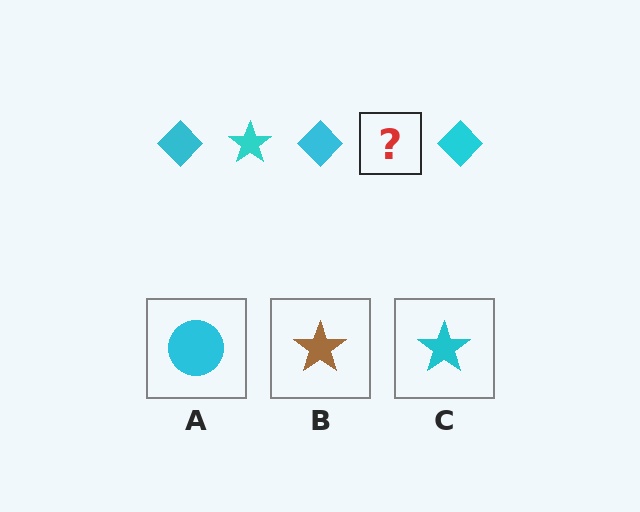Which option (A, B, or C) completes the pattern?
C.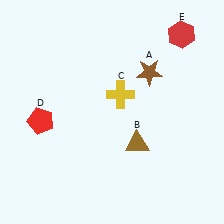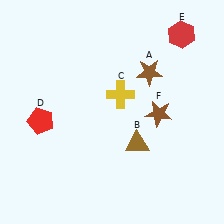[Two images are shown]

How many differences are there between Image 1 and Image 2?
There is 1 difference between the two images.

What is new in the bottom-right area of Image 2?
A brown star (F) was added in the bottom-right area of Image 2.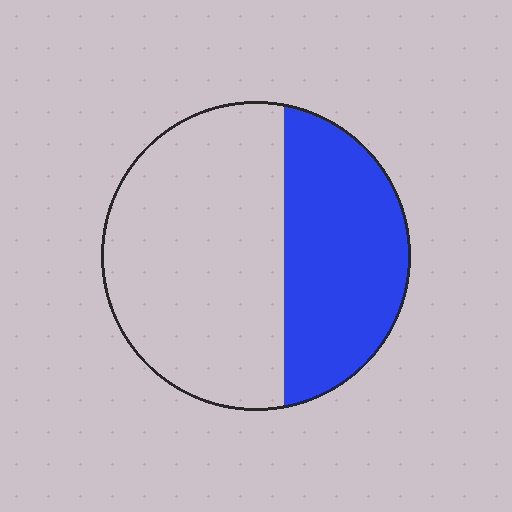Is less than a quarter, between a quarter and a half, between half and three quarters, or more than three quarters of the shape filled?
Between a quarter and a half.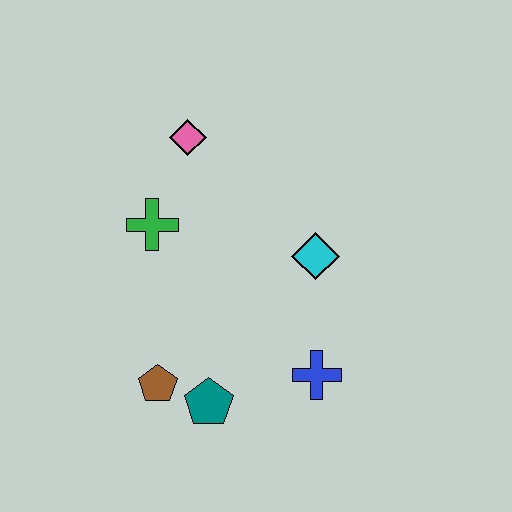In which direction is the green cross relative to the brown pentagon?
The green cross is above the brown pentagon.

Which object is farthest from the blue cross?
The pink diamond is farthest from the blue cross.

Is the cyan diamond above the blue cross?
Yes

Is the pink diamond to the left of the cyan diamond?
Yes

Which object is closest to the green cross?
The pink diamond is closest to the green cross.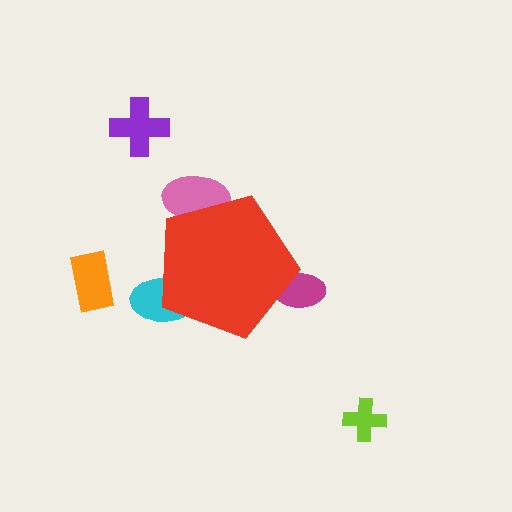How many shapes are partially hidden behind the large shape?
3 shapes are partially hidden.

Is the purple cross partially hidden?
No, the purple cross is fully visible.